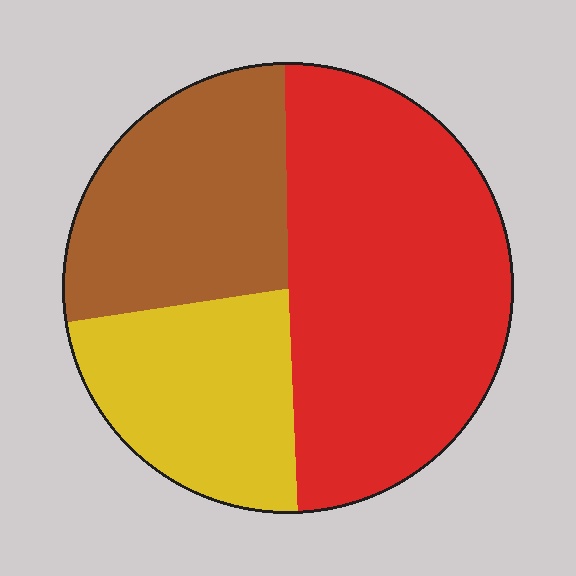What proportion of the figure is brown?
Brown covers 27% of the figure.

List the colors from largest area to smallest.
From largest to smallest: red, brown, yellow.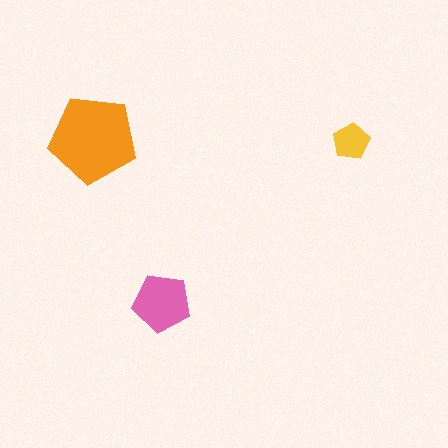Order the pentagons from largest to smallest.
the orange one, the pink one, the yellow one.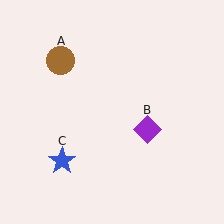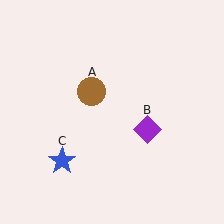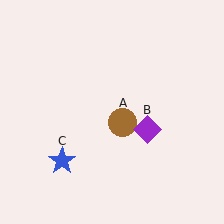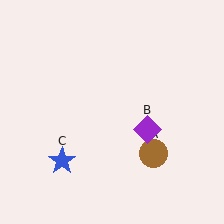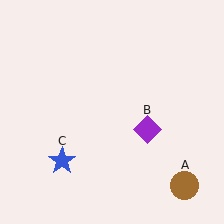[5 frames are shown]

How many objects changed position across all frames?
1 object changed position: brown circle (object A).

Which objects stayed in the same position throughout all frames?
Purple diamond (object B) and blue star (object C) remained stationary.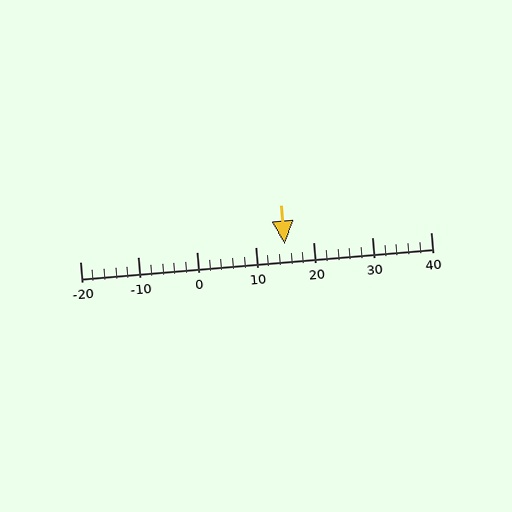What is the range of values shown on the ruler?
The ruler shows values from -20 to 40.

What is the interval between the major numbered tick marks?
The major tick marks are spaced 10 units apart.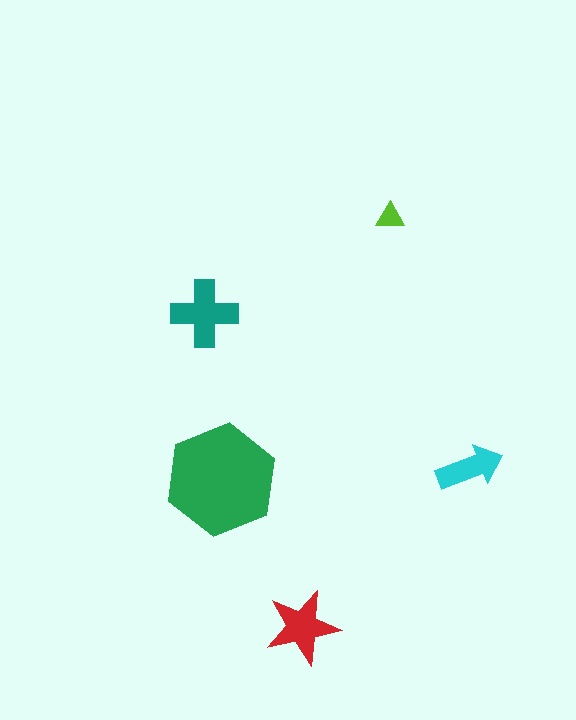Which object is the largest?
The green hexagon.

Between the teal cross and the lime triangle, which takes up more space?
The teal cross.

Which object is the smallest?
The lime triangle.